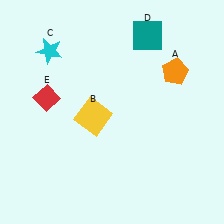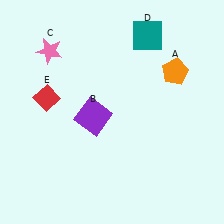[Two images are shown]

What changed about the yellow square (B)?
In Image 1, B is yellow. In Image 2, it changed to purple.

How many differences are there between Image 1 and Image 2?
There are 2 differences between the two images.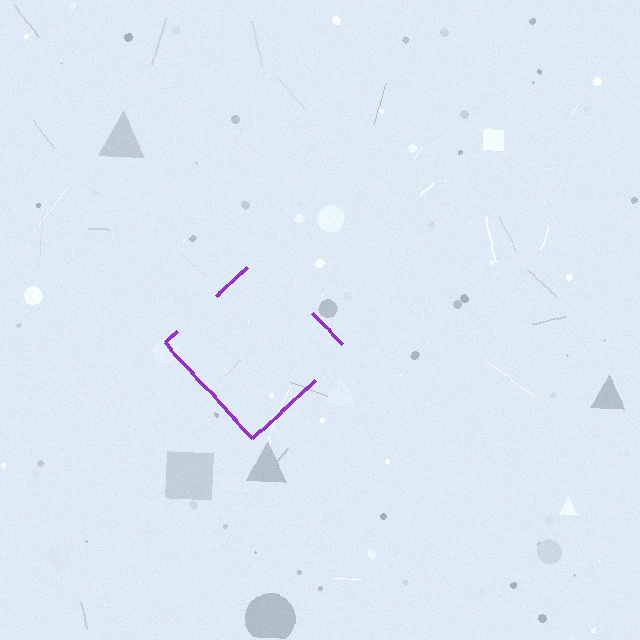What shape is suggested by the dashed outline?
The dashed outline suggests a diamond.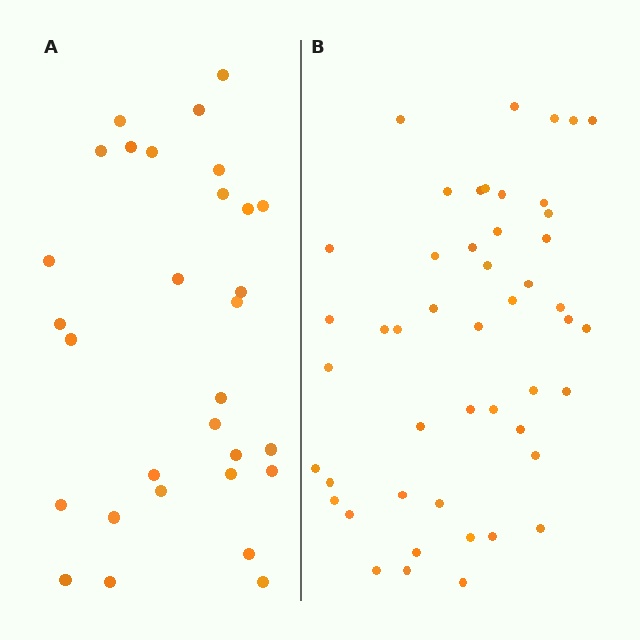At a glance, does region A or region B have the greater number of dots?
Region B (the right region) has more dots.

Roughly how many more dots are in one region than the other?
Region B has approximately 20 more dots than region A.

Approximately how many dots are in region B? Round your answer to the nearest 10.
About 50 dots. (The exact count is 48, which rounds to 50.)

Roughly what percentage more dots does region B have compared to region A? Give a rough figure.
About 60% more.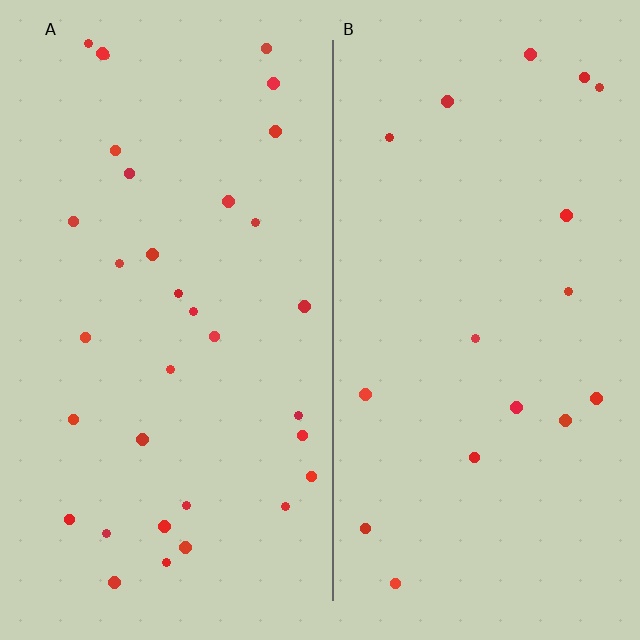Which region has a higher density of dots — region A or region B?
A (the left).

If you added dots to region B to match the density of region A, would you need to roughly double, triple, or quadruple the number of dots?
Approximately double.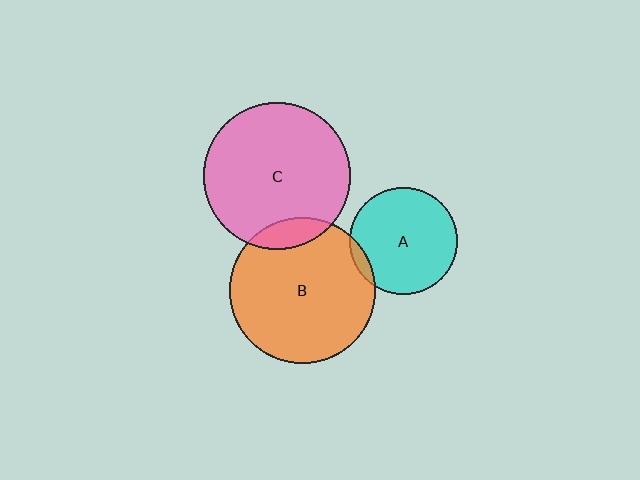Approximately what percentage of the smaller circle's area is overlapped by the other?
Approximately 10%.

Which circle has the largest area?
Circle C (pink).